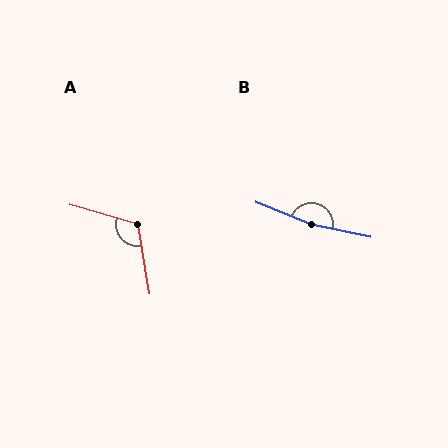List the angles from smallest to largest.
A (115°), B (170°).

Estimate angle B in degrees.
Approximately 170 degrees.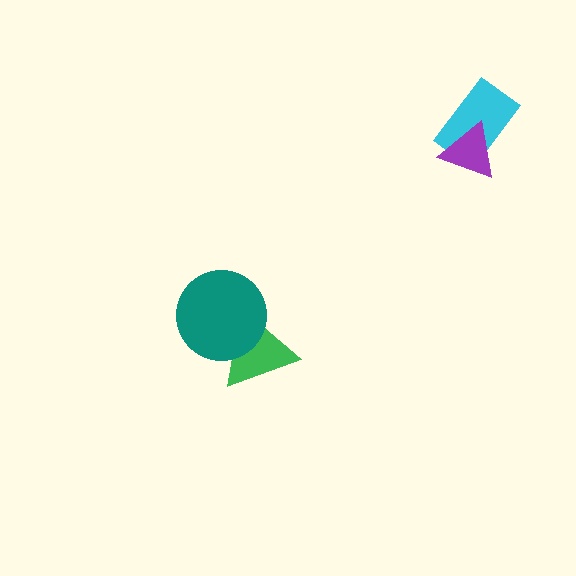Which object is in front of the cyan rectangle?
The purple triangle is in front of the cyan rectangle.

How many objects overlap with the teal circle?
1 object overlaps with the teal circle.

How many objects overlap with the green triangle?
1 object overlaps with the green triangle.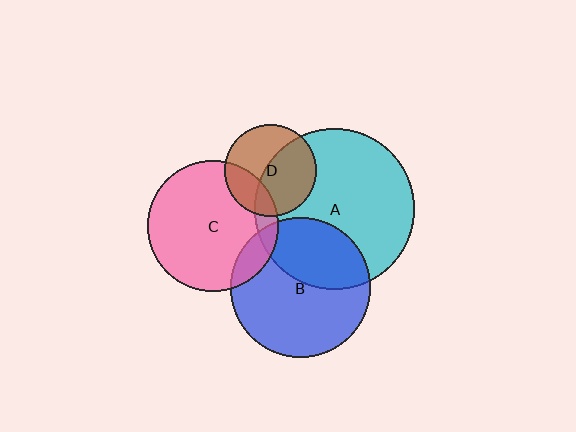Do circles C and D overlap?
Yes.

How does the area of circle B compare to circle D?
Approximately 2.3 times.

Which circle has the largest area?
Circle A (cyan).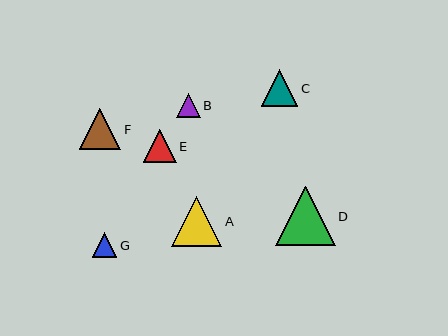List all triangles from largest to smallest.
From largest to smallest: D, A, F, C, E, G, B.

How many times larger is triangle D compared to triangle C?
Triangle D is approximately 1.6 times the size of triangle C.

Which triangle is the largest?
Triangle D is the largest with a size of approximately 60 pixels.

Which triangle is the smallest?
Triangle B is the smallest with a size of approximately 24 pixels.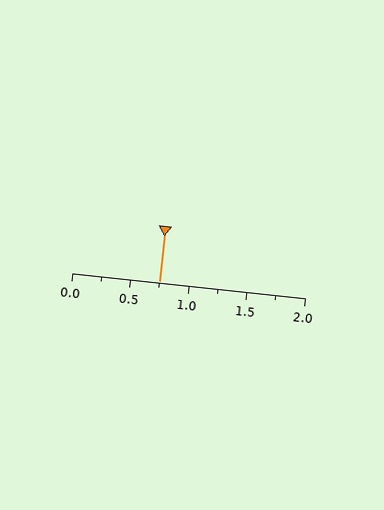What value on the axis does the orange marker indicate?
The marker indicates approximately 0.75.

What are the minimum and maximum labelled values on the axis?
The axis runs from 0.0 to 2.0.